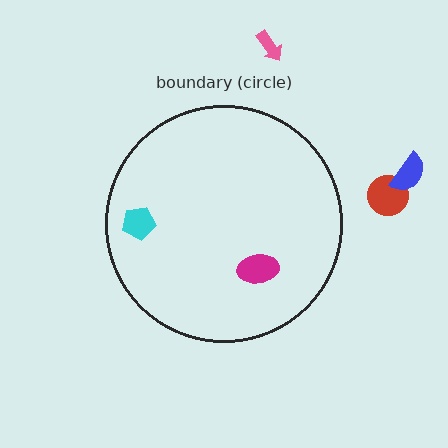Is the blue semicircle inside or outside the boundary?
Outside.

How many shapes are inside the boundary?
2 inside, 3 outside.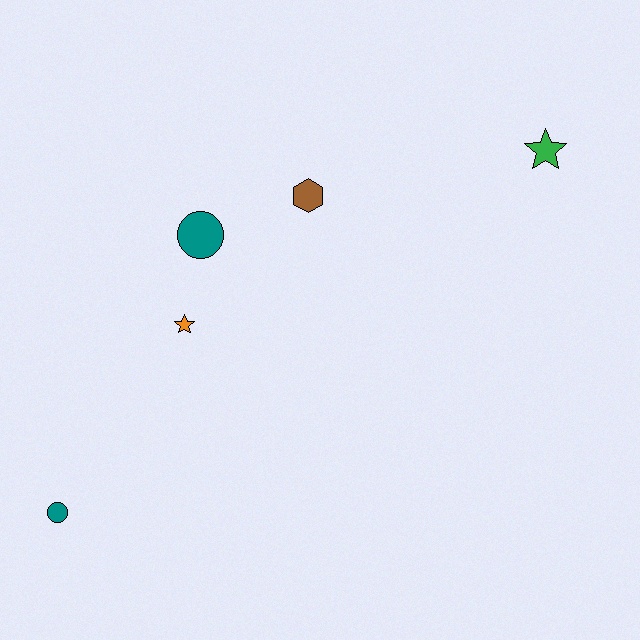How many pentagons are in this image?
There are no pentagons.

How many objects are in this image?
There are 5 objects.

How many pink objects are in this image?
There are no pink objects.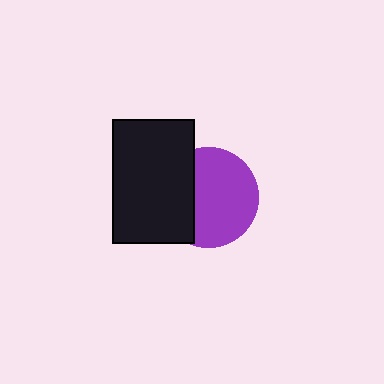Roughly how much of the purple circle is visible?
Most of it is visible (roughly 66%).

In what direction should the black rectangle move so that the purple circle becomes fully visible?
The black rectangle should move left. That is the shortest direction to clear the overlap and leave the purple circle fully visible.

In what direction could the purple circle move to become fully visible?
The purple circle could move right. That would shift it out from behind the black rectangle entirely.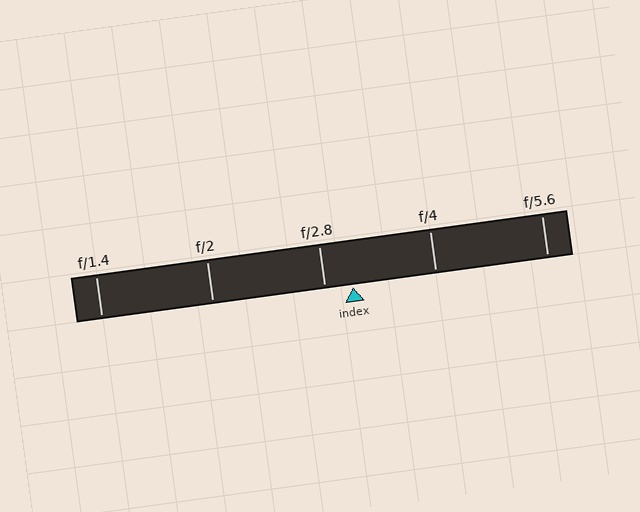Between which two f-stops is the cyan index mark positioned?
The index mark is between f/2.8 and f/4.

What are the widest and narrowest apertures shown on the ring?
The widest aperture shown is f/1.4 and the narrowest is f/5.6.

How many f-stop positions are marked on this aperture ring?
There are 5 f-stop positions marked.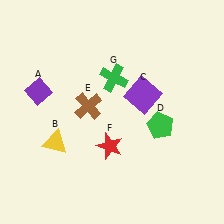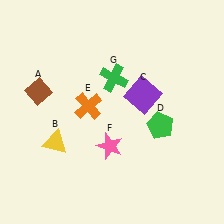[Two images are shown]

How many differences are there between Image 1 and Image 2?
There are 3 differences between the two images.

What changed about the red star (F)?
In Image 1, F is red. In Image 2, it changed to pink.